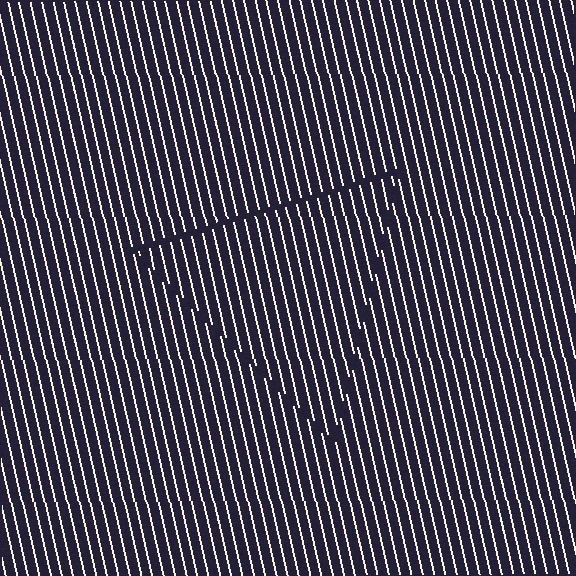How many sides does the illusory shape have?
3 sides — the line-ends trace a triangle.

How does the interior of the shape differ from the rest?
The interior of the shape contains the same grating, shifted by half a period — the contour is defined by the phase discontinuity where line-ends from the inner and outer gratings abut.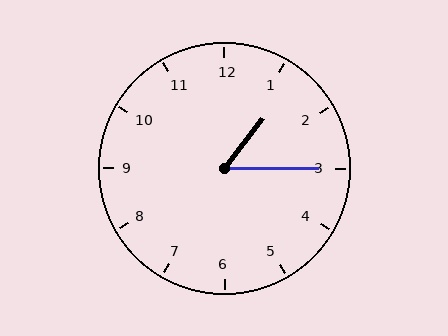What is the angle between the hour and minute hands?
Approximately 52 degrees.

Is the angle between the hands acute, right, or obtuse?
It is acute.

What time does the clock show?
1:15.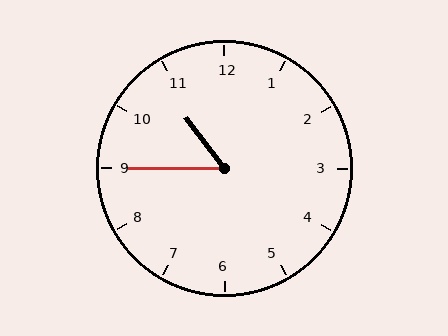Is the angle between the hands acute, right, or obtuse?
It is acute.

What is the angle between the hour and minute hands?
Approximately 52 degrees.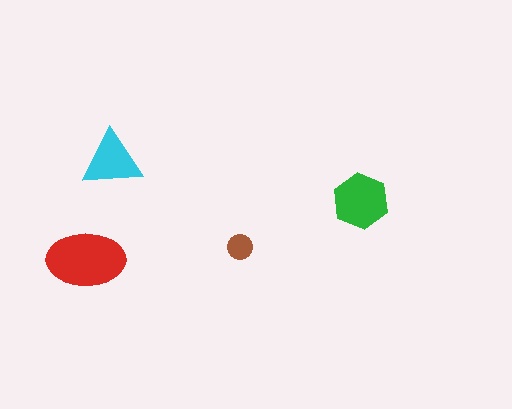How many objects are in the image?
There are 4 objects in the image.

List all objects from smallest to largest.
The brown circle, the cyan triangle, the green hexagon, the red ellipse.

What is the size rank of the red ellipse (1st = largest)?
1st.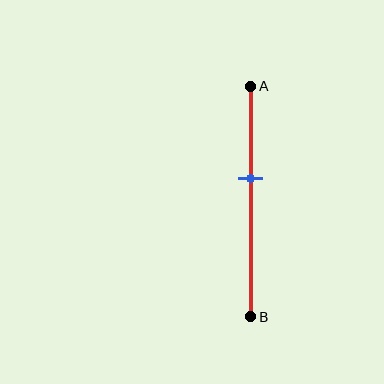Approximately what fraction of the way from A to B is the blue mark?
The blue mark is approximately 40% of the way from A to B.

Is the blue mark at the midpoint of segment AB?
No, the mark is at about 40% from A, not at the 50% midpoint.